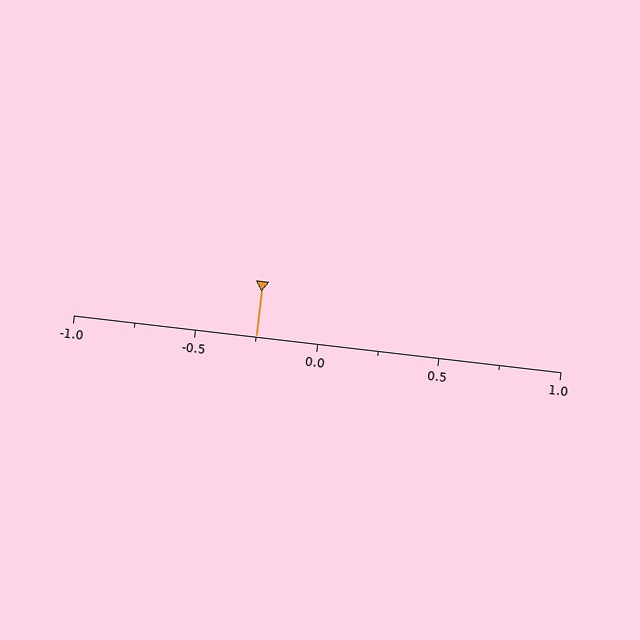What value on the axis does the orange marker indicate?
The marker indicates approximately -0.25.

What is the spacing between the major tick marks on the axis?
The major ticks are spaced 0.5 apart.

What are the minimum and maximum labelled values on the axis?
The axis runs from -1.0 to 1.0.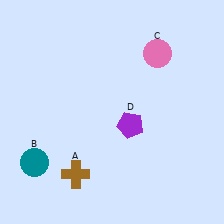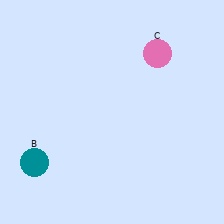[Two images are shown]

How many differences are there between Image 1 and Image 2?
There are 2 differences between the two images.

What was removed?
The brown cross (A), the purple pentagon (D) were removed in Image 2.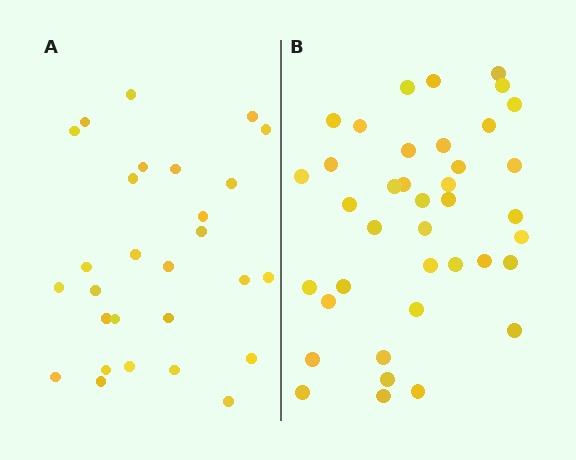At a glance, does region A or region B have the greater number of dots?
Region B (the right region) has more dots.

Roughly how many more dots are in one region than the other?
Region B has roughly 12 or so more dots than region A.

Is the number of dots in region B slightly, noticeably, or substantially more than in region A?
Region B has noticeably more, but not dramatically so. The ratio is roughly 1.4 to 1.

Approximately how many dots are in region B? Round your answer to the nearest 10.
About 40 dots. (The exact count is 39, which rounds to 40.)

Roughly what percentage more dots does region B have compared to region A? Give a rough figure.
About 40% more.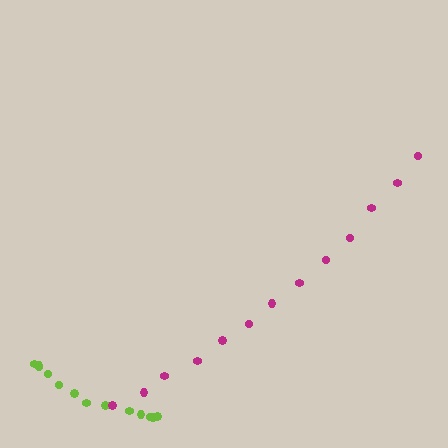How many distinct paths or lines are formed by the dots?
There are 2 distinct paths.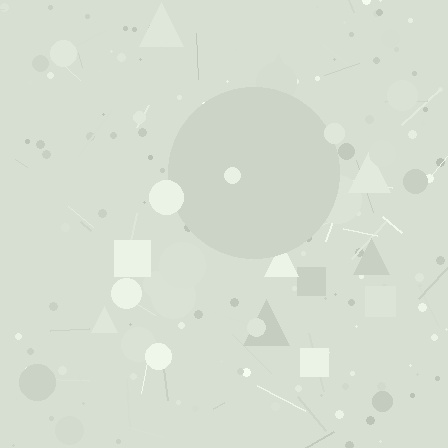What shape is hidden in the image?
A circle is hidden in the image.